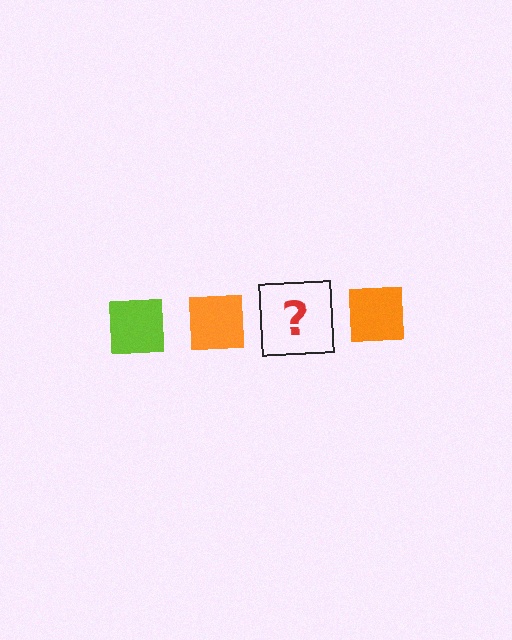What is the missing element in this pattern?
The missing element is a lime square.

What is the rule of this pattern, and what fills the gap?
The rule is that the pattern cycles through lime, orange squares. The gap should be filled with a lime square.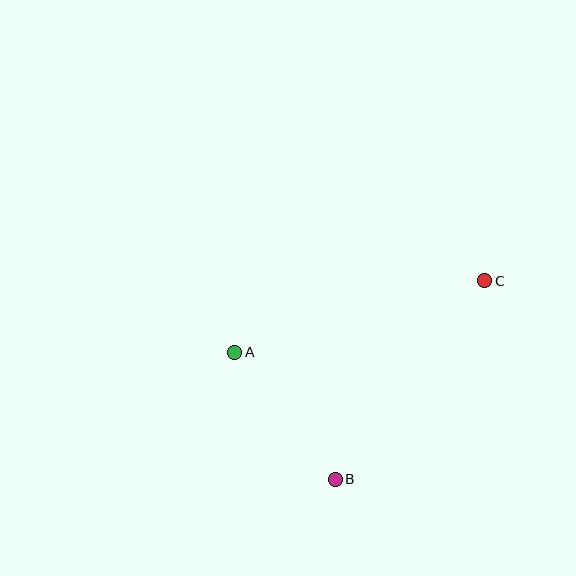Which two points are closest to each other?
Points A and B are closest to each other.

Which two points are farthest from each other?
Points A and C are farthest from each other.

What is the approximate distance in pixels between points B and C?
The distance between B and C is approximately 249 pixels.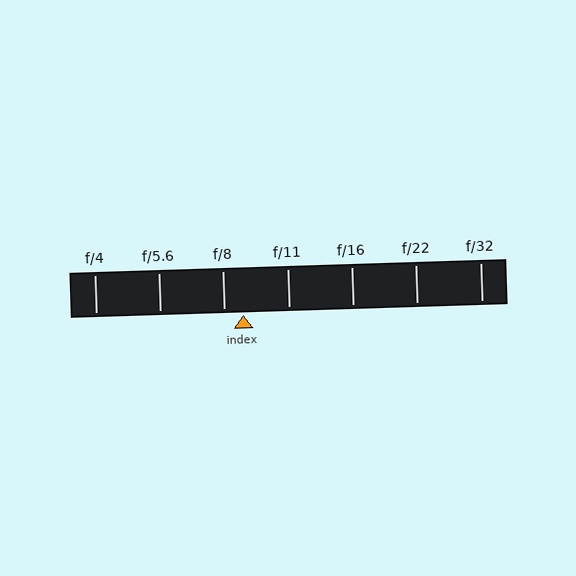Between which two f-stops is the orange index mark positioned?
The index mark is between f/8 and f/11.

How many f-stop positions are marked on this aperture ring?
There are 7 f-stop positions marked.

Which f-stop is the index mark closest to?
The index mark is closest to f/8.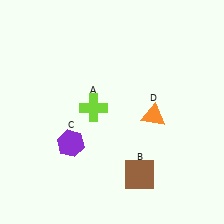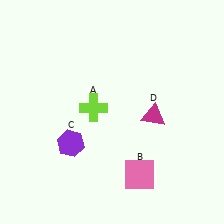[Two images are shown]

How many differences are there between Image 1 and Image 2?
There are 2 differences between the two images.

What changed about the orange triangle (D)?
In Image 1, D is orange. In Image 2, it changed to magenta.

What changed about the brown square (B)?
In Image 1, B is brown. In Image 2, it changed to pink.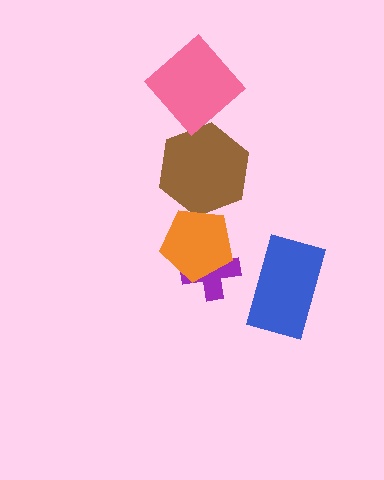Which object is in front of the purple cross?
The orange pentagon is in front of the purple cross.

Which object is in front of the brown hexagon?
The orange pentagon is in front of the brown hexagon.